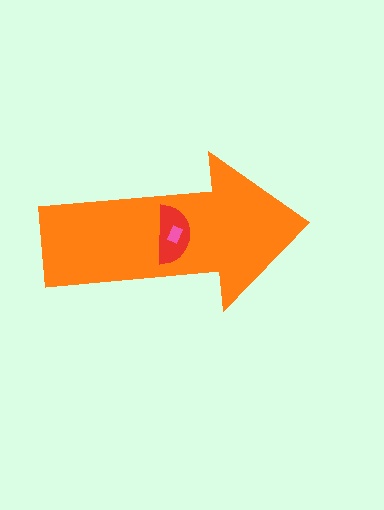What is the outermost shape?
The orange arrow.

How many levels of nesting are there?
3.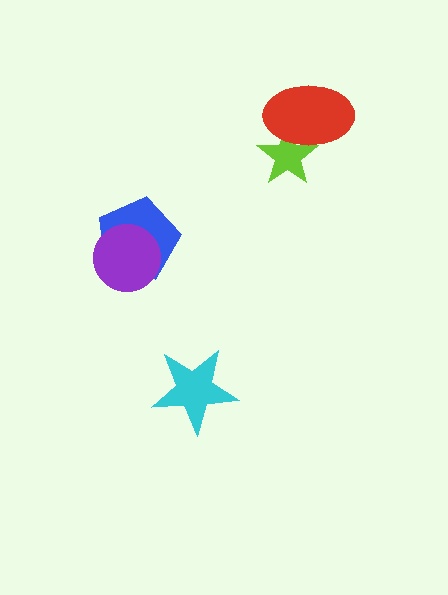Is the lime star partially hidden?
Yes, it is partially covered by another shape.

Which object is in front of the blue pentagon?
The purple circle is in front of the blue pentagon.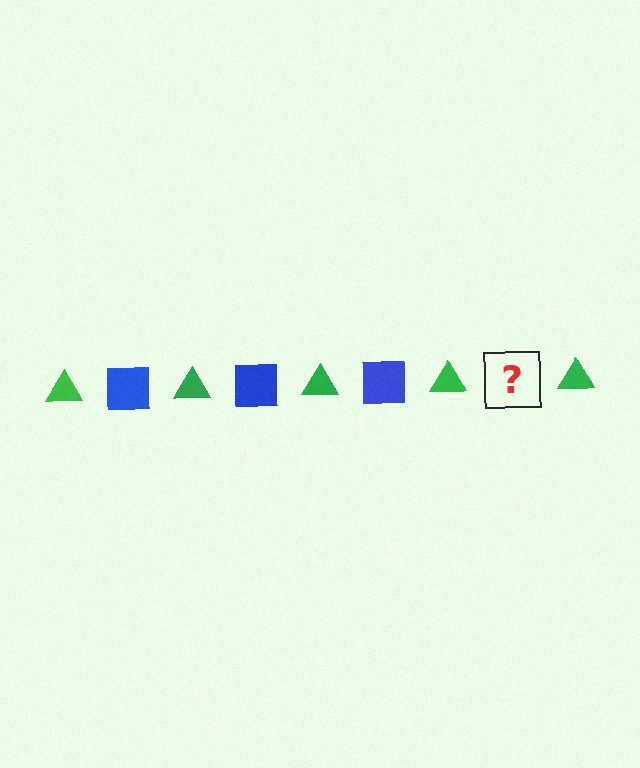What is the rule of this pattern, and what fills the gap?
The rule is that the pattern alternates between green triangle and blue square. The gap should be filled with a blue square.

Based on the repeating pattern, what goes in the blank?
The blank should be a blue square.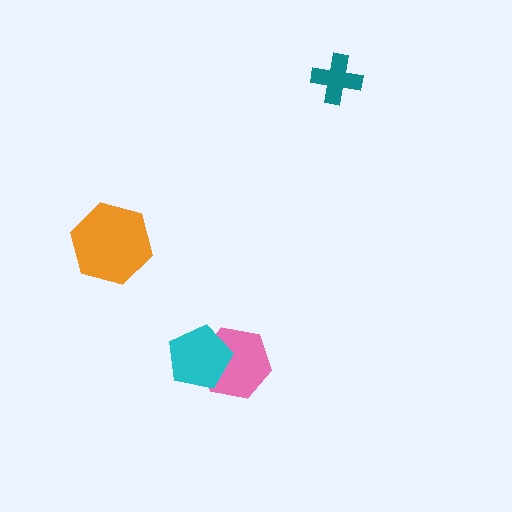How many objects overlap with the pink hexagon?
1 object overlaps with the pink hexagon.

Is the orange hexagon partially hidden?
No, no other shape covers it.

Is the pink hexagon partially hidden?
Yes, it is partially covered by another shape.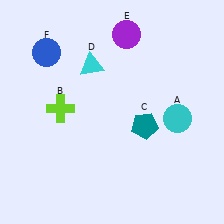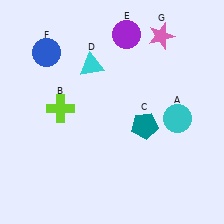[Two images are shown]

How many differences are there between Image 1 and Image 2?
There is 1 difference between the two images.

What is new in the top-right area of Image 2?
A pink star (G) was added in the top-right area of Image 2.